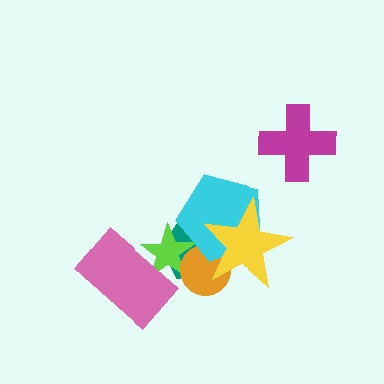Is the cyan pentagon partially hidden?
Yes, it is partially covered by another shape.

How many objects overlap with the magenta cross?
0 objects overlap with the magenta cross.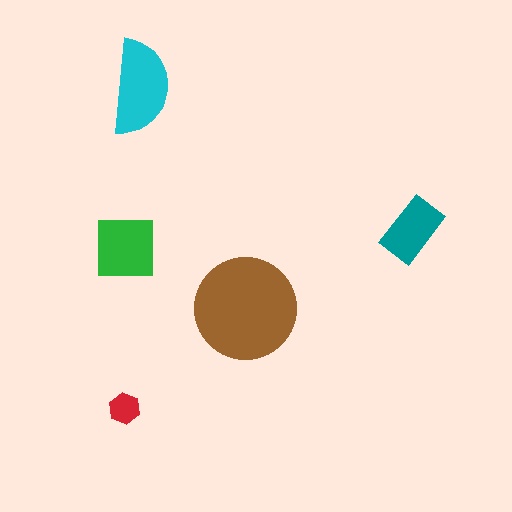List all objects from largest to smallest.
The brown circle, the cyan semicircle, the green square, the teal rectangle, the red hexagon.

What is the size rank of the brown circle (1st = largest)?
1st.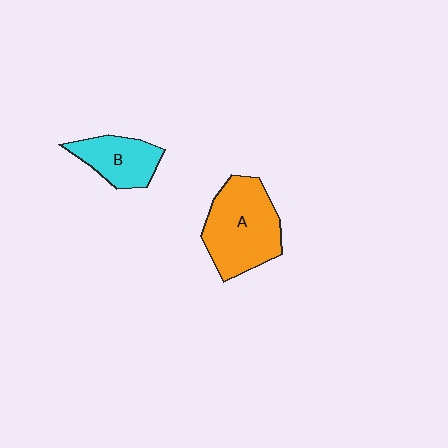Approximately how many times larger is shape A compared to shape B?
Approximately 1.7 times.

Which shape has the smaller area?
Shape B (cyan).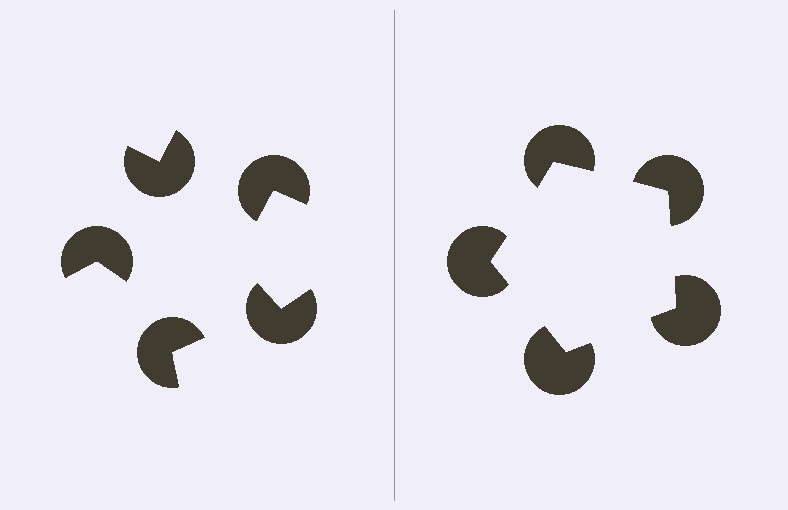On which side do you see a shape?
An illusory pentagon appears on the right side. On the left side the wedge cuts are rotated, so no coherent shape forms.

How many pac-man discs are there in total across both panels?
10 — 5 on each side.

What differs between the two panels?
The pac-man discs are positioned identically on both sides; only the wedge orientations differ. On the right they align to a pentagon; on the left they are misaligned.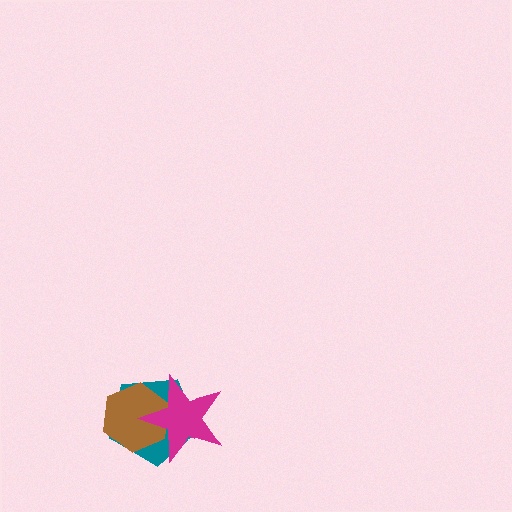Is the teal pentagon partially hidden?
Yes, it is partially covered by another shape.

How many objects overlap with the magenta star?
2 objects overlap with the magenta star.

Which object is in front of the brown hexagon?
The magenta star is in front of the brown hexagon.